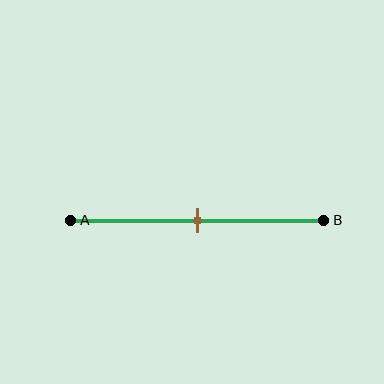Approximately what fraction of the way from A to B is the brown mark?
The brown mark is approximately 50% of the way from A to B.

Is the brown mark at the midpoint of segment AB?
Yes, the mark is approximately at the midpoint.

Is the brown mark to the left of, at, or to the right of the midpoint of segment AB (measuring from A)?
The brown mark is approximately at the midpoint of segment AB.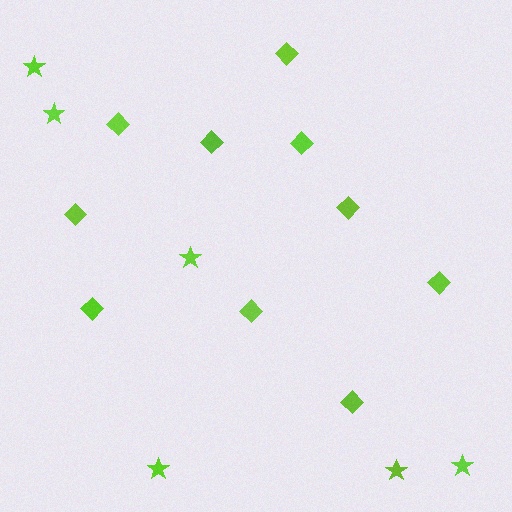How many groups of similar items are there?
There are 2 groups: one group of stars (6) and one group of diamonds (10).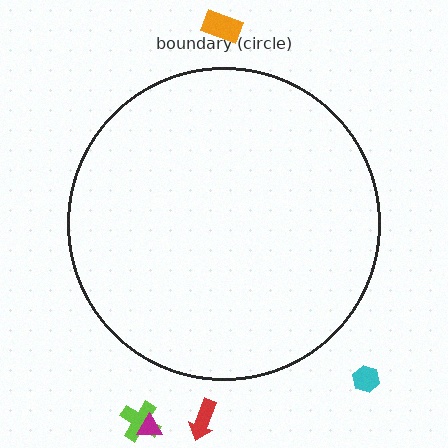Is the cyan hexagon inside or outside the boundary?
Outside.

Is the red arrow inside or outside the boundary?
Outside.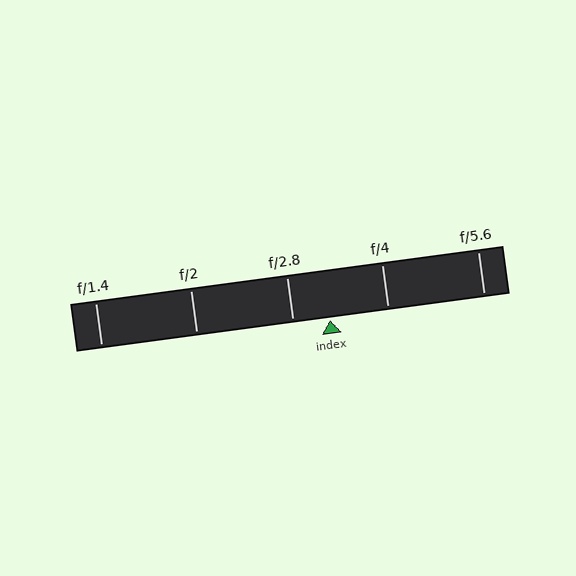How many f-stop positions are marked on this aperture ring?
There are 5 f-stop positions marked.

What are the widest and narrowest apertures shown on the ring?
The widest aperture shown is f/1.4 and the narrowest is f/5.6.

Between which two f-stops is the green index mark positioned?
The index mark is between f/2.8 and f/4.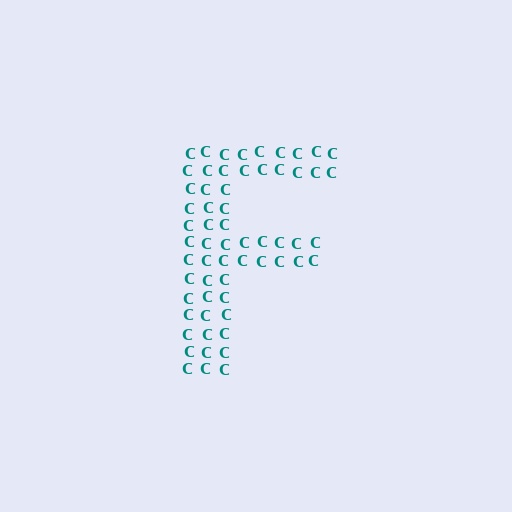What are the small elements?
The small elements are letter C's.